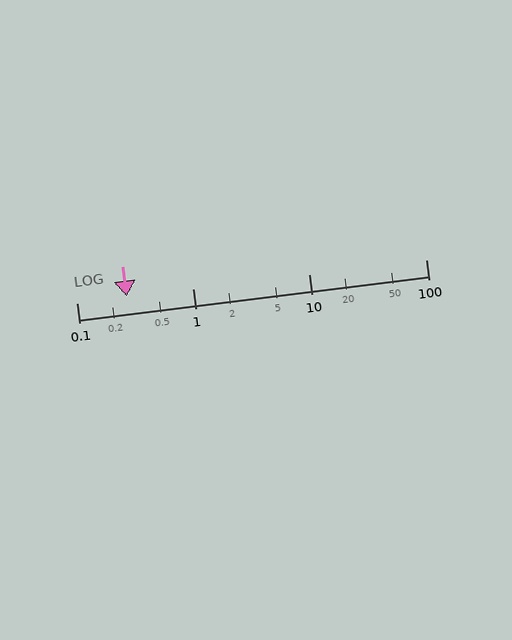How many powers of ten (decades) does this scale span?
The scale spans 3 decades, from 0.1 to 100.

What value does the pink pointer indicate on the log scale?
The pointer indicates approximately 0.27.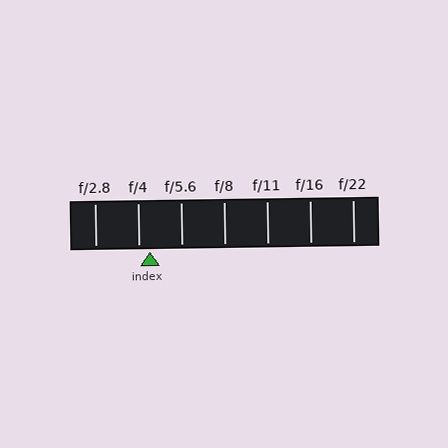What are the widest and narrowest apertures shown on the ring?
The widest aperture shown is f/2.8 and the narrowest is f/22.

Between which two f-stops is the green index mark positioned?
The index mark is between f/4 and f/5.6.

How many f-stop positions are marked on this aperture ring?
There are 7 f-stop positions marked.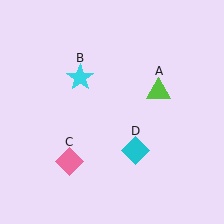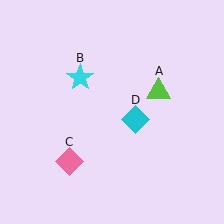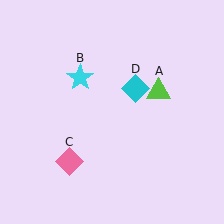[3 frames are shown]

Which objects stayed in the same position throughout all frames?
Lime triangle (object A) and cyan star (object B) and pink diamond (object C) remained stationary.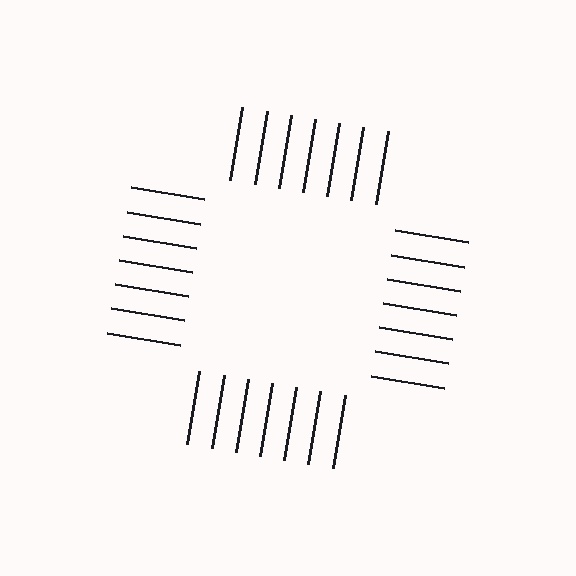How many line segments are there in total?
28 — 7 along each of the 4 edges.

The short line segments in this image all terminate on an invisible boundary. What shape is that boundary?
An illusory square — the line segments terminate on its edges but no continuous stroke is drawn.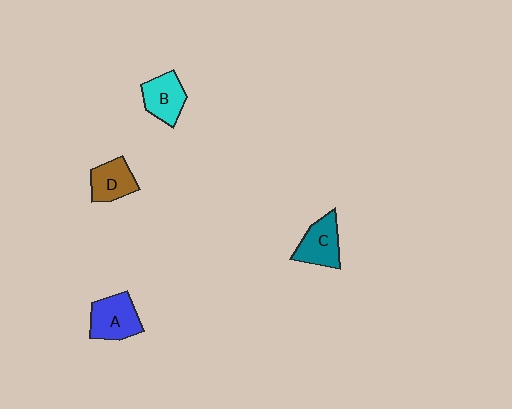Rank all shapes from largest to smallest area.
From largest to smallest: A (blue), C (teal), B (cyan), D (brown).